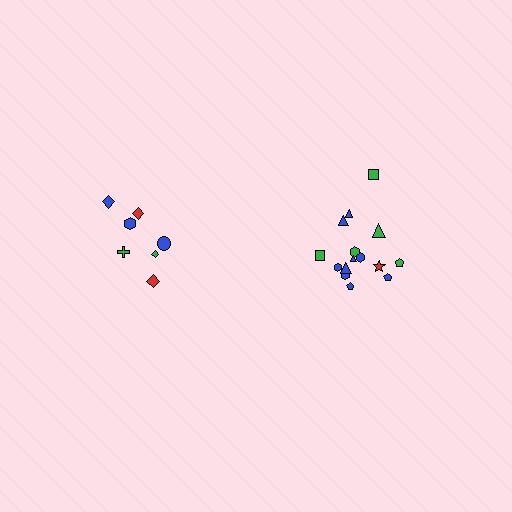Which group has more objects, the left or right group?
The right group.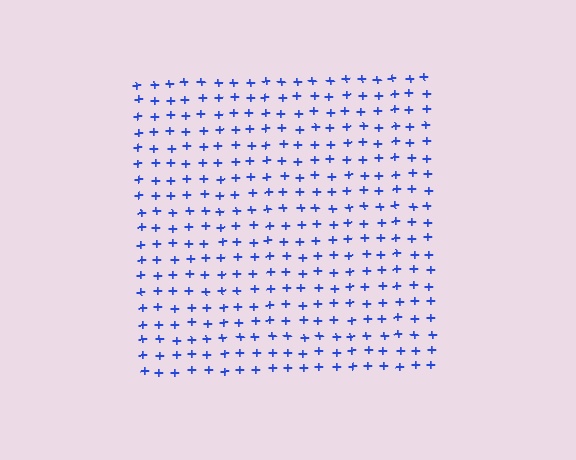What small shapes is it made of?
It is made of small plus signs.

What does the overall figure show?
The overall figure shows a square.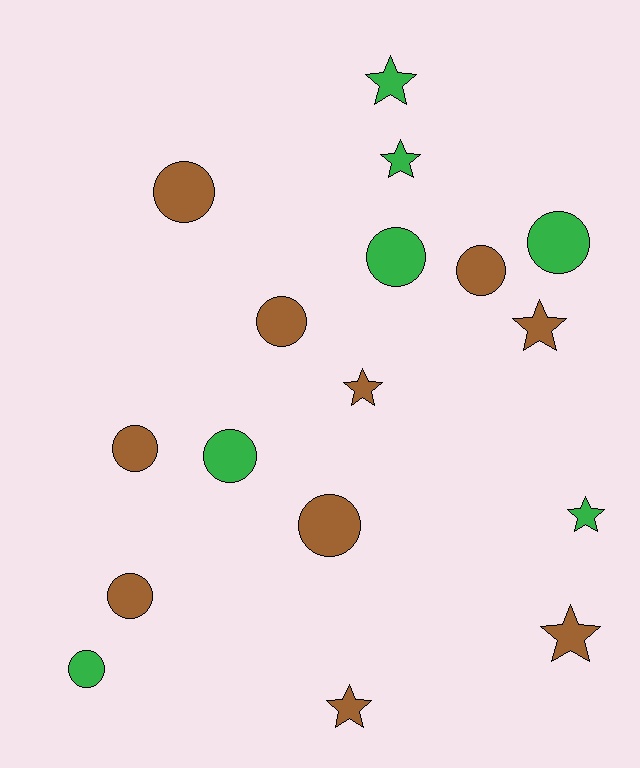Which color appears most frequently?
Brown, with 10 objects.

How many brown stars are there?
There are 4 brown stars.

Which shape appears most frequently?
Circle, with 10 objects.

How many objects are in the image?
There are 17 objects.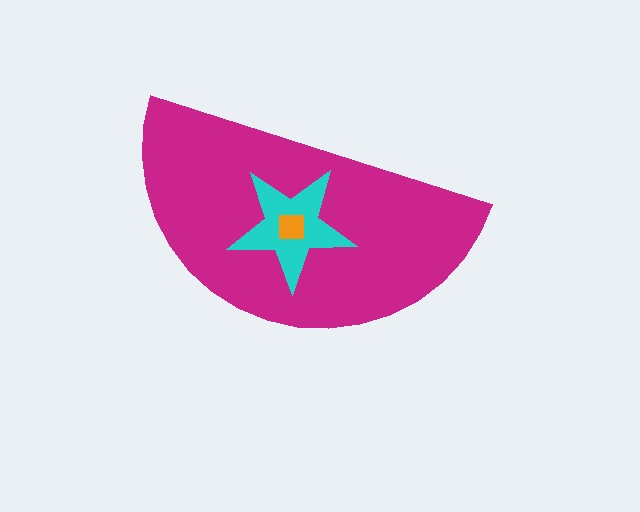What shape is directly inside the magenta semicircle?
The cyan star.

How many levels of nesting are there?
3.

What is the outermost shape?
The magenta semicircle.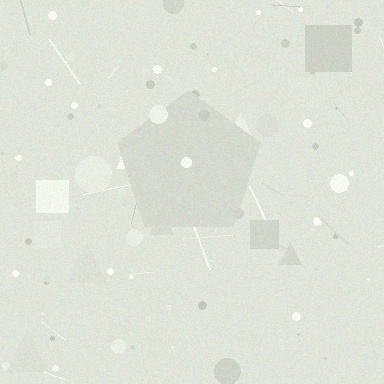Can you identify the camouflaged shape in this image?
The camouflaged shape is a pentagon.